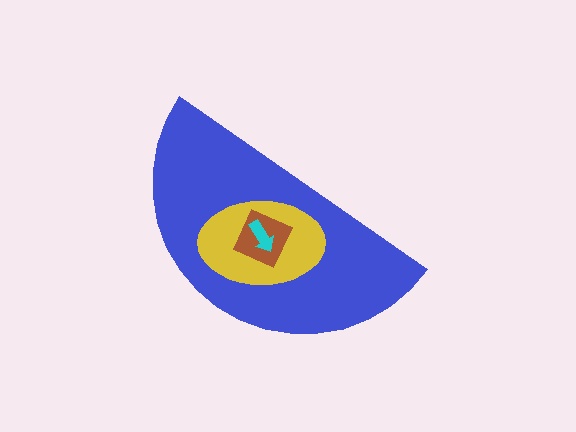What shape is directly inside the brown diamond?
The cyan arrow.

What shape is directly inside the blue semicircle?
The yellow ellipse.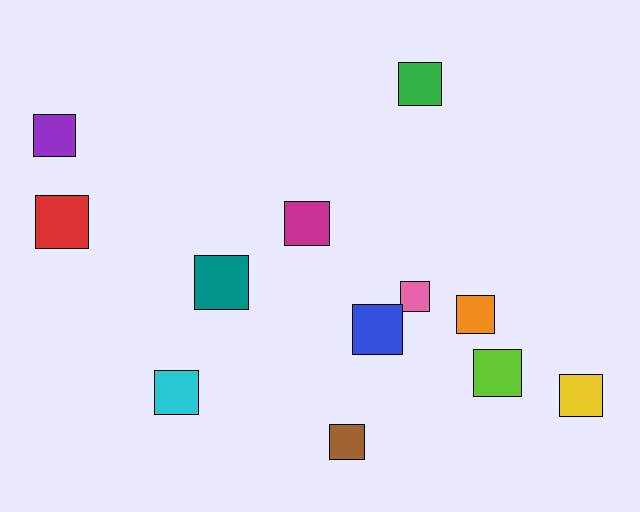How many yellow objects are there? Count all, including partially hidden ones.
There is 1 yellow object.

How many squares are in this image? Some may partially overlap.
There are 12 squares.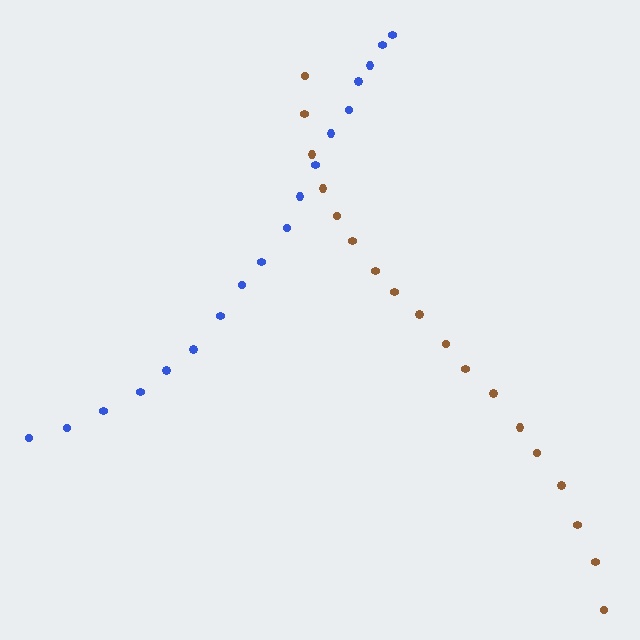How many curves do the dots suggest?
There are 2 distinct paths.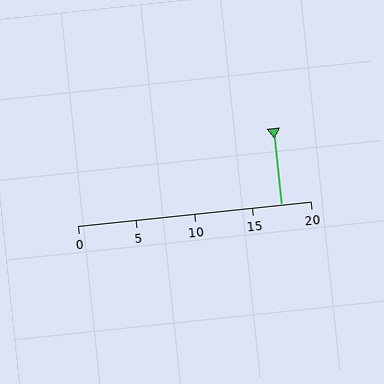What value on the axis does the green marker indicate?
The marker indicates approximately 17.5.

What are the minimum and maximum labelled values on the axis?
The axis runs from 0 to 20.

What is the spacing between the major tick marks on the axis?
The major ticks are spaced 5 apart.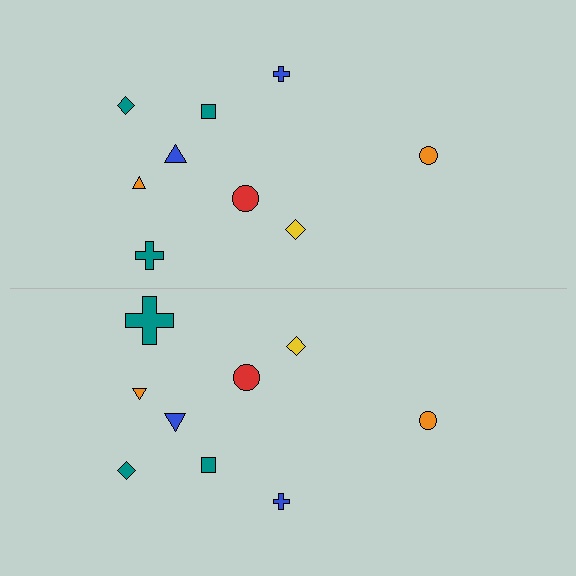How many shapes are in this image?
There are 18 shapes in this image.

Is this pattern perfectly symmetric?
No, the pattern is not perfectly symmetric. The teal cross on the bottom side has a different size than its mirror counterpart.